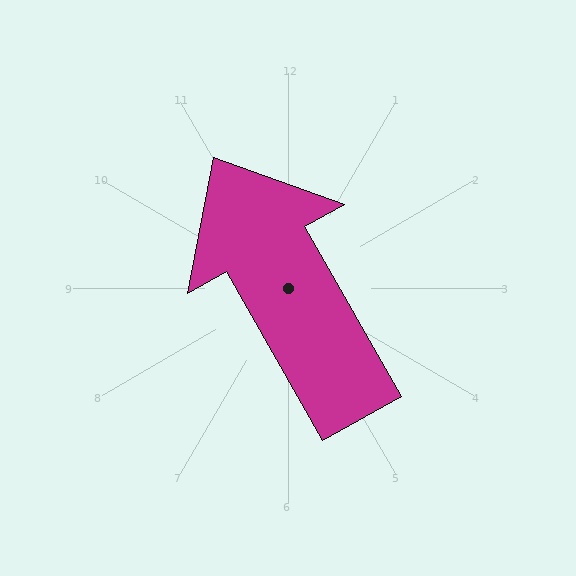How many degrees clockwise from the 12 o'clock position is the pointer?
Approximately 330 degrees.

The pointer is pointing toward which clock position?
Roughly 11 o'clock.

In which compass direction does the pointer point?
Northwest.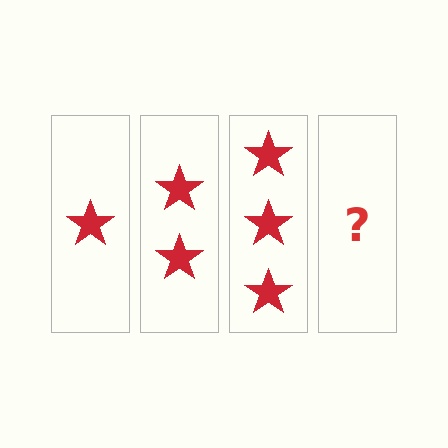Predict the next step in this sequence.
The next step is 4 stars.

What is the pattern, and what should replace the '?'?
The pattern is that each step adds one more star. The '?' should be 4 stars.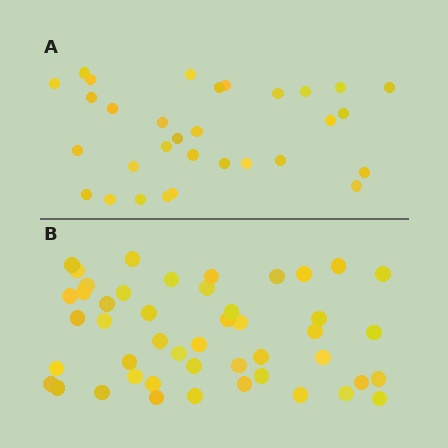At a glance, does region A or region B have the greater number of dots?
Region B (the bottom region) has more dots.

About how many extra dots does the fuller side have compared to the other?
Region B has approximately 15 more dots than region A.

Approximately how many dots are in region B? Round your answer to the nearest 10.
About 50 dots. (The exact count is 47, which rounds to 50.)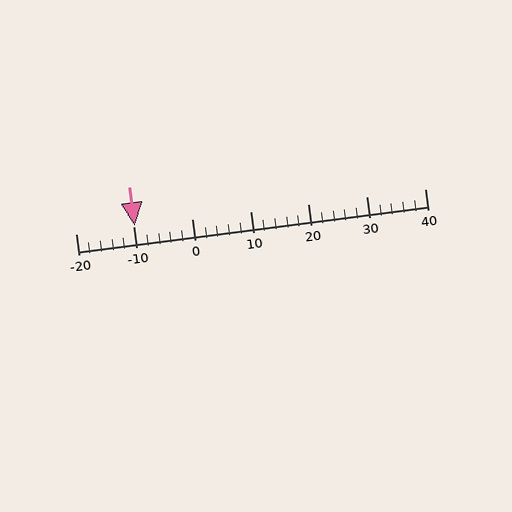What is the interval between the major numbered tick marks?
The major tick marks are spaced 10 units apart.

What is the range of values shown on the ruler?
The ruler shows values from -20 to 40.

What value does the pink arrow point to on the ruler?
The pink arrow points to approximately -10.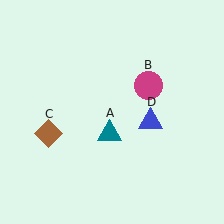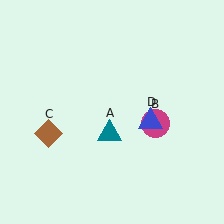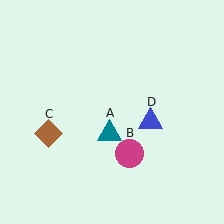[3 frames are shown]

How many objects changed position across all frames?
1 object changed position: magenta circle (object B).